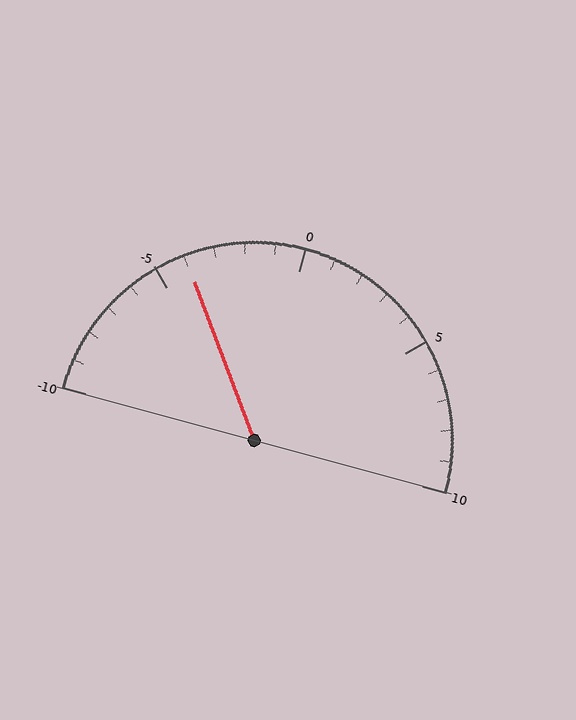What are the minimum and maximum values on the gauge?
The gauge ranges from -10 to 10.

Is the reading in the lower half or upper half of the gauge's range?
The reading is in the lower half of the range (-10 to 10).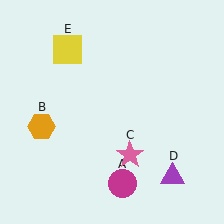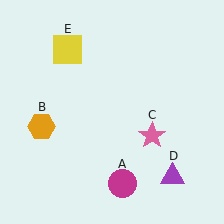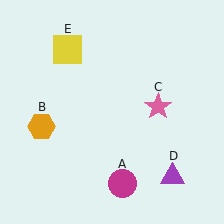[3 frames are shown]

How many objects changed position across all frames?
1 object changed position: pink star (object C).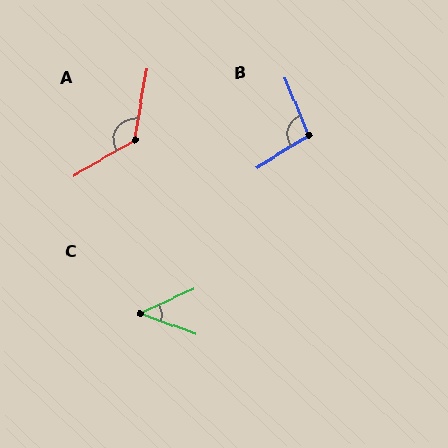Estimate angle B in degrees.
Approximately 100 degrees.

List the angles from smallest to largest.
C (44°), B (100°), A (130°).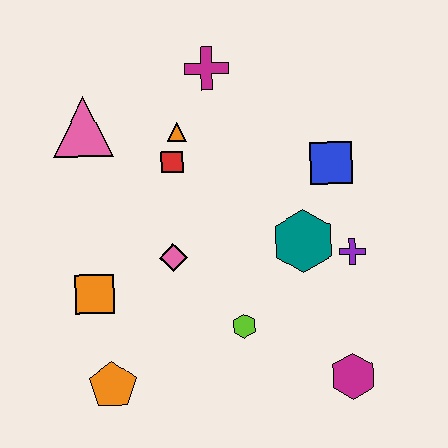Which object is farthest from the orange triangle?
The magenta hexagon is farthest from the orange triangle.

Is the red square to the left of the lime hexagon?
Yes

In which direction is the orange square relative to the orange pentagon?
The orange square is above the orange pentagon.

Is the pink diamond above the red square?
No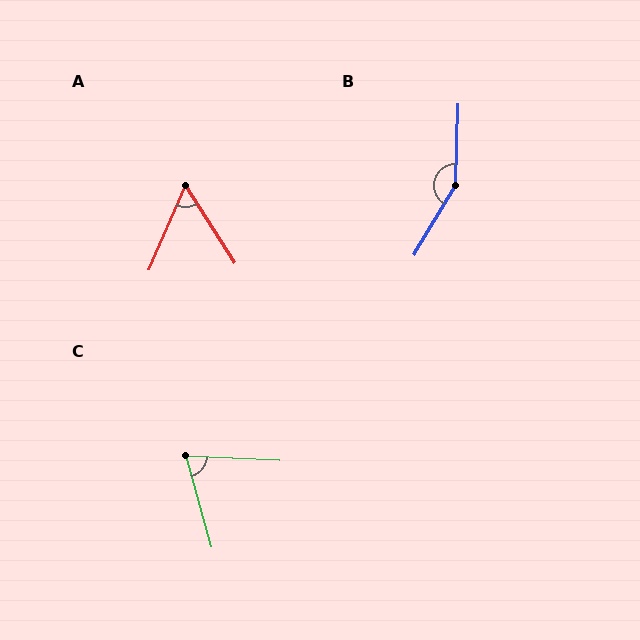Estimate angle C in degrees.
Approximately 71 degrees.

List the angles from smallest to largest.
A (56°), C (71°), B (151°).